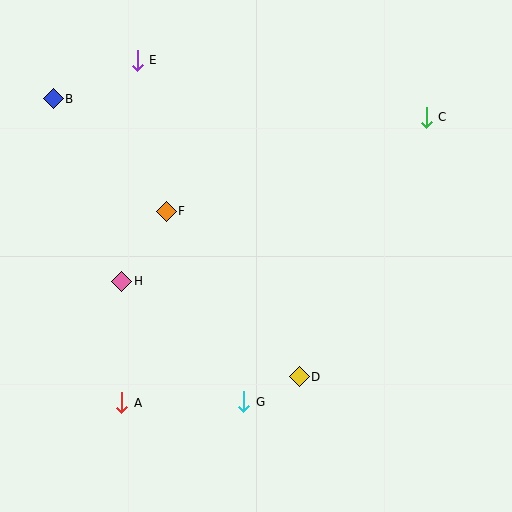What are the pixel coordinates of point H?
Point H is at (122, 281).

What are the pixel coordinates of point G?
Point G is at (244, 402).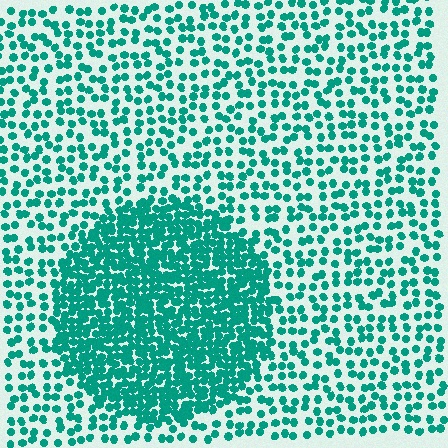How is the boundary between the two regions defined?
The boundary is defined by a change in element density (approximately 2.4x ratio). All elements are the same color, size, and shape.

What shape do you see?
I see a circle.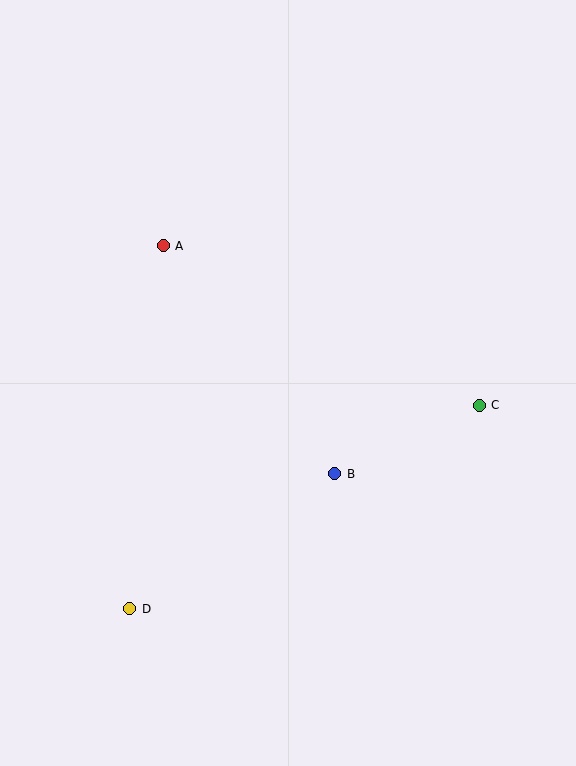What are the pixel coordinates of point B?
Point B is at (335, 474).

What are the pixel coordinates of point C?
Point C is at (479, 405).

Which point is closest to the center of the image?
Point B at (335, 474) is closest to the center.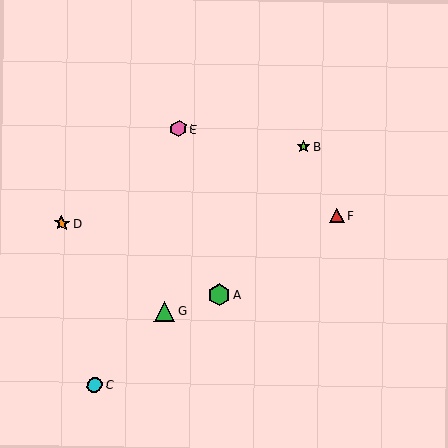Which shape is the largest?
The green hexagon (labeled A) is the largest.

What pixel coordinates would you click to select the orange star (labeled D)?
Click at (62, 223) to select the orange star D.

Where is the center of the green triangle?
The center of the green triangle is at (164, 311).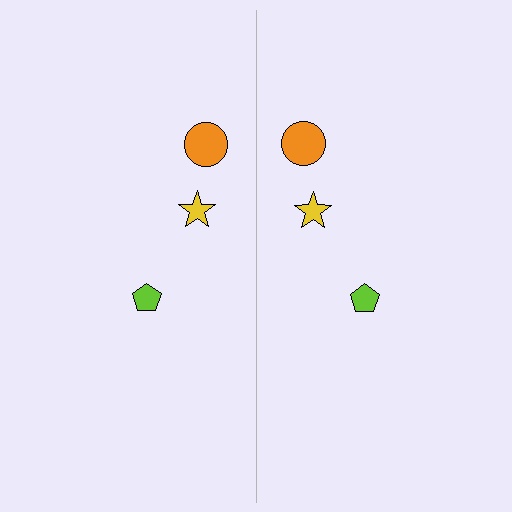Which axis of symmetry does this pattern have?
The pattern has a vertical axis of symmetry running through the center of the image.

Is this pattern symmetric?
Yes, this pattern has bilateral (reflection) symmetry.